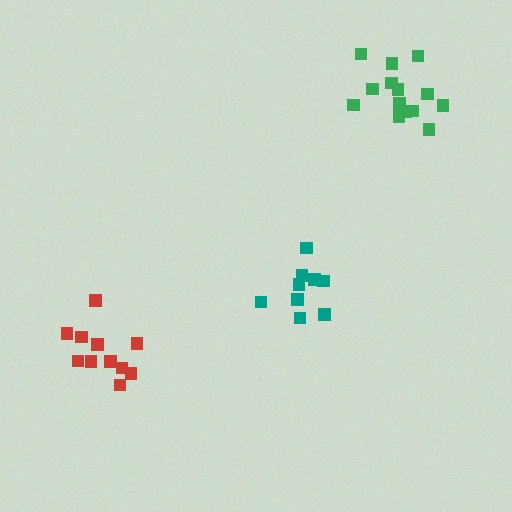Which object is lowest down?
The red cluster is bottommost.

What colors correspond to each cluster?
The clusters are colored: red, green, teal.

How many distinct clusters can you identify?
There are 3 distinct clusters.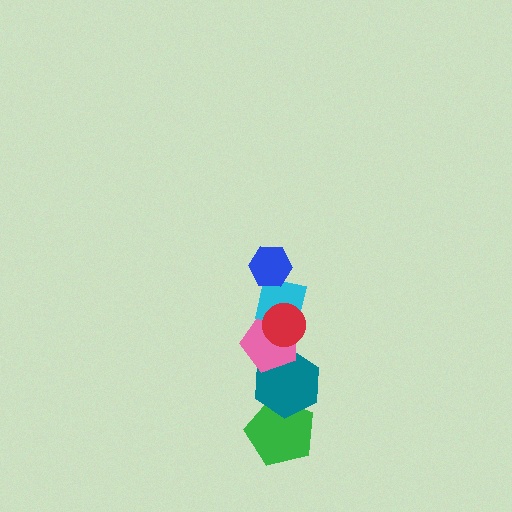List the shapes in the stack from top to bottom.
From top to bottom: the blue hexagon, the red circle, the cyan square, the pink pentagon, the teal hexagon, the green pentagon.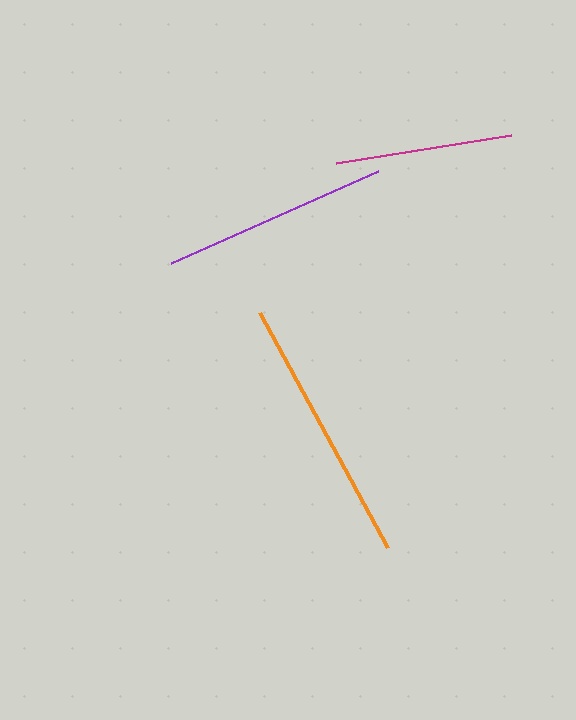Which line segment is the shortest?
The magenta line is the shortest at approximately 177 pixels.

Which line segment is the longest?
The orange line is the longest at approximately 268 pixels.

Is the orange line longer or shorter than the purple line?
The orange line is longer than the purple line.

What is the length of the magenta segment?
The magenta segment is approximately 177 pixels long.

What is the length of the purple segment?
The purple segment is approximately 227 pixels long.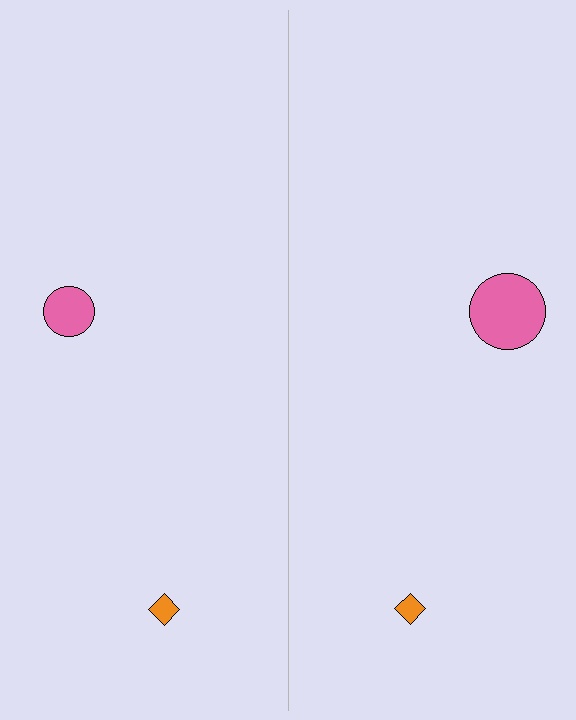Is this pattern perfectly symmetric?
No, the pattern is not perfectly symmetric. The pink circle on the right side has a different size than its mirror counterpart.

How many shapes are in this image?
There are 4 shapes in this image.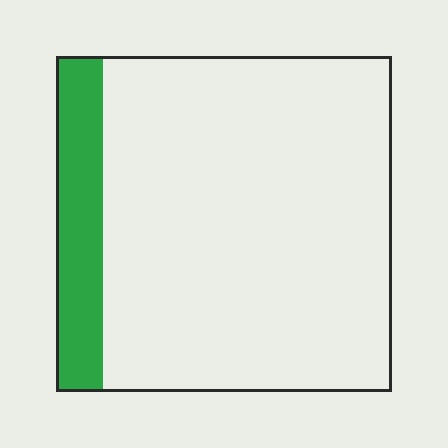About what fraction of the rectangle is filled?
About one eighth (1/8).